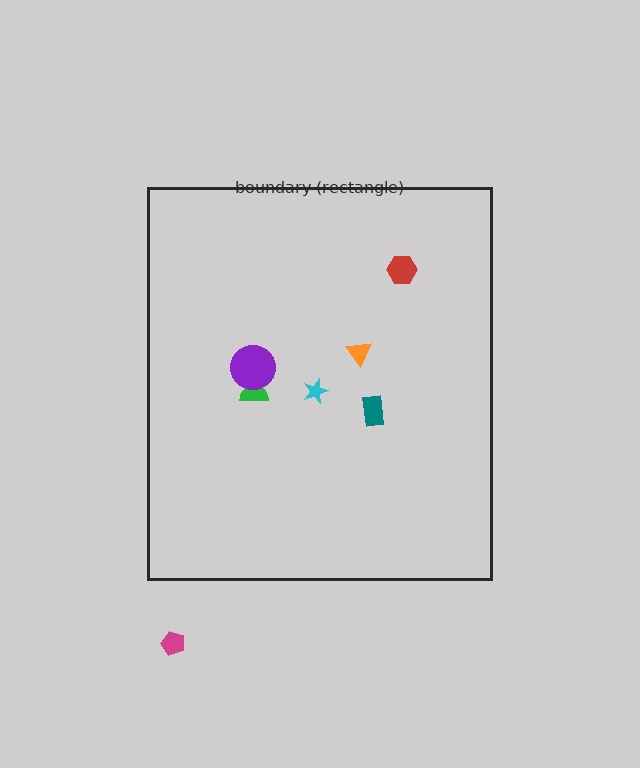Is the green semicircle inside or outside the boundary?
Inside.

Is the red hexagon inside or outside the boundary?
Inside.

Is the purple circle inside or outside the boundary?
Inside.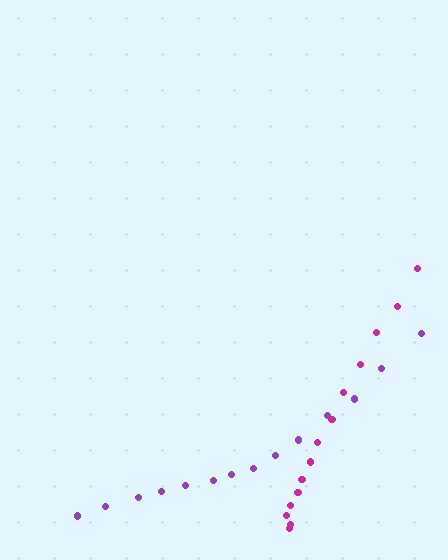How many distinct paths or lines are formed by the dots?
There are 2 distinct paths.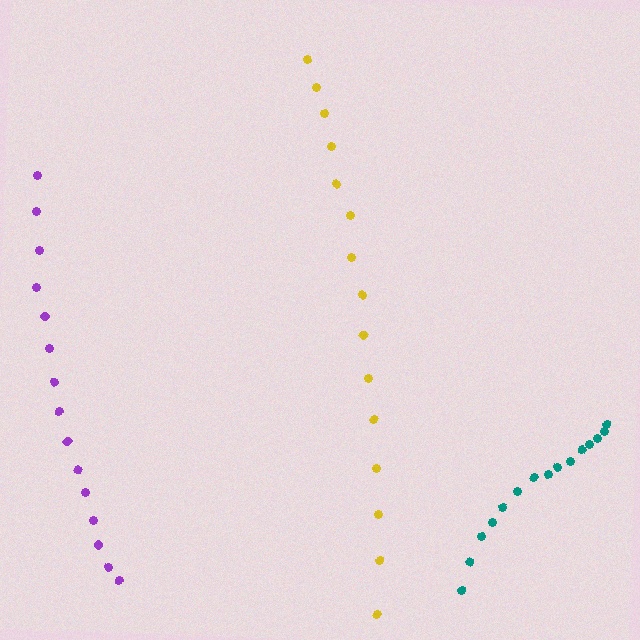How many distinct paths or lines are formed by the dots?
There are 3 distinct paths.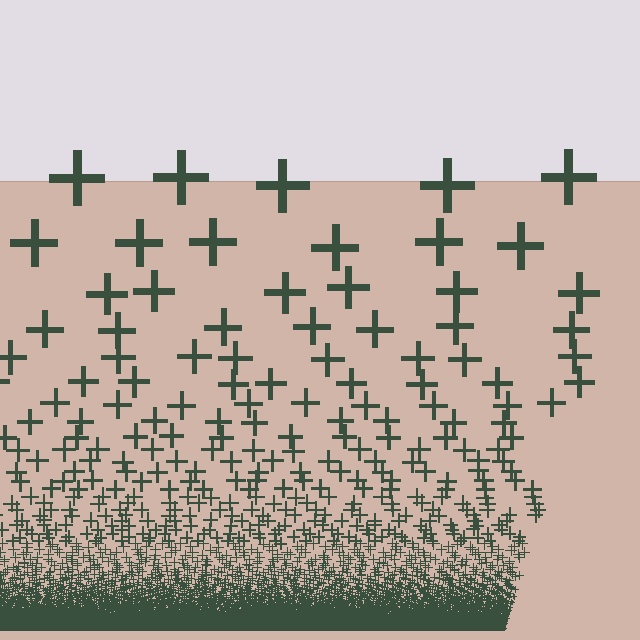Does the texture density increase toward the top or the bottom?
Density increases toward the bottom.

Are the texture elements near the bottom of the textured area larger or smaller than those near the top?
Smaller. The gradient is inverted — elements near the bottom are smaller and denser.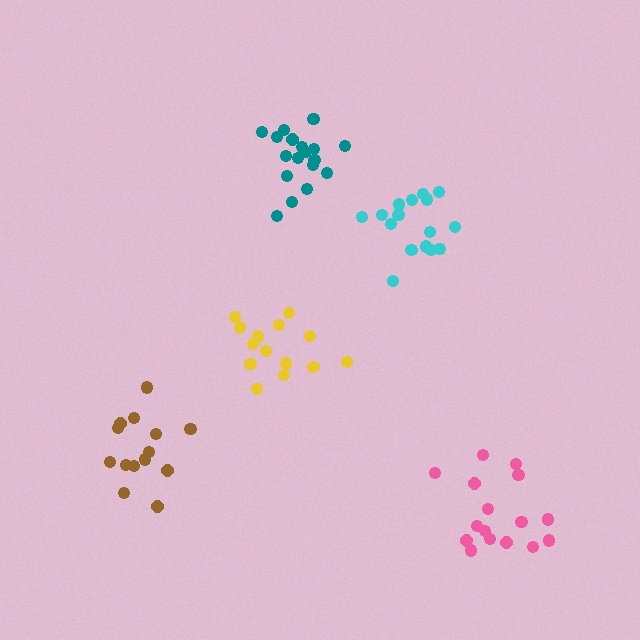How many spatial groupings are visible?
There are 5 spatial groupings.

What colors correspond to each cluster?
The clusters are colored: teal, pink, yellow, brown, cyan.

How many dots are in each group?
Group 1: 18 dots, Group 2: 16 dots, Group 3: 14 dots, Group 4: 14 dots, Group 5: 16 dots (78 total).